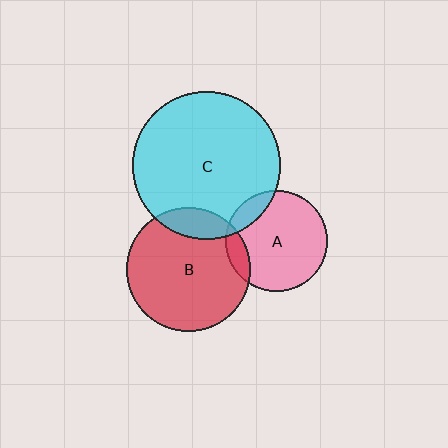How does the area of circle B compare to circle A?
Approximately 1.5 times.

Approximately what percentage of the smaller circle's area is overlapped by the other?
Approximately 15%.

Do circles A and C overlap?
Yes.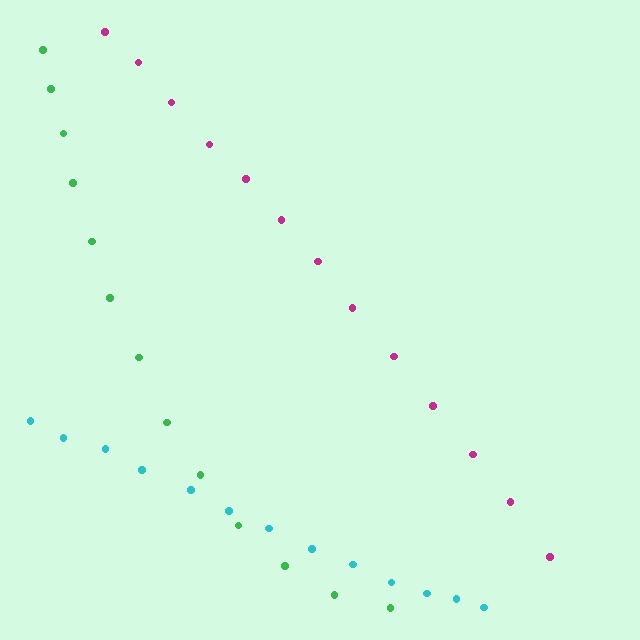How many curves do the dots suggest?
There are 3 distinct paths.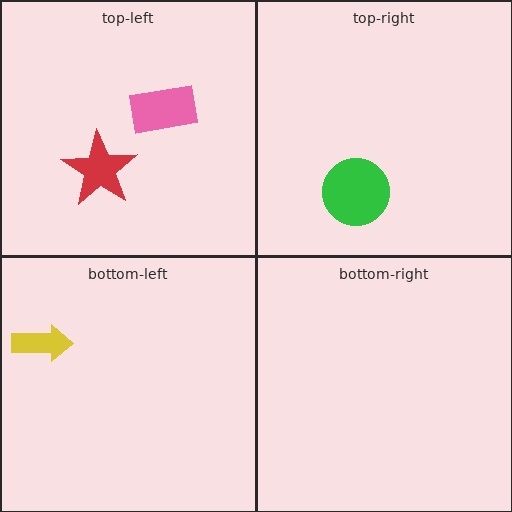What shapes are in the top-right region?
The green circle.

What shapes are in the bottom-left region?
The yellow arrow.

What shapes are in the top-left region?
The pink rectangle, the red star.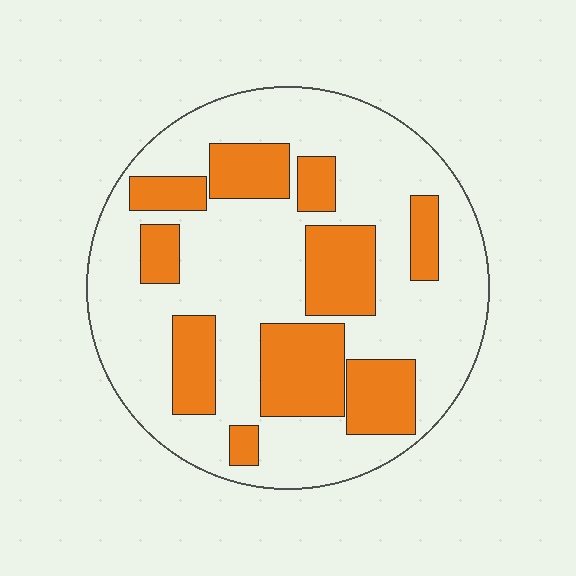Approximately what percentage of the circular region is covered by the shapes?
Approximately 30%.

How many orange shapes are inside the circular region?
10.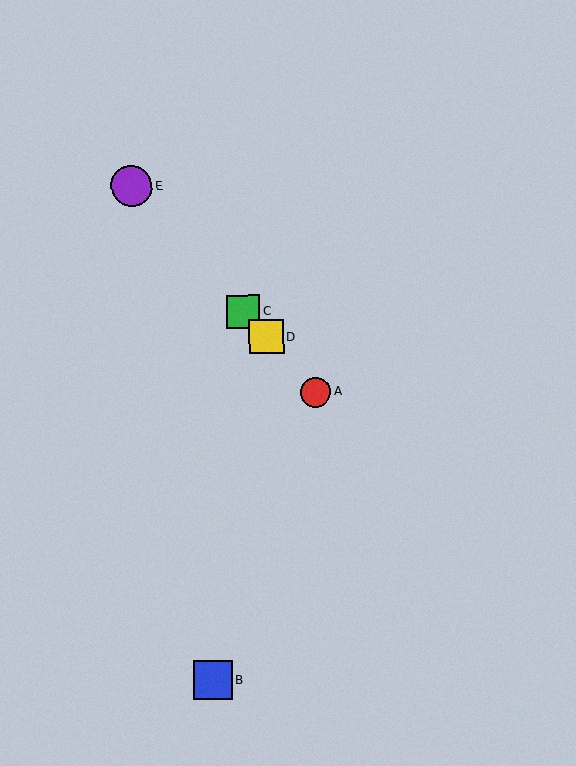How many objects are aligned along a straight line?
4 objects (A, C, D, E) are aligned along a straight line.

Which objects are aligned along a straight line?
Objects A, C, D, E are aligned along a straight line.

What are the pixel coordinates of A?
Object A is at (316, 392).